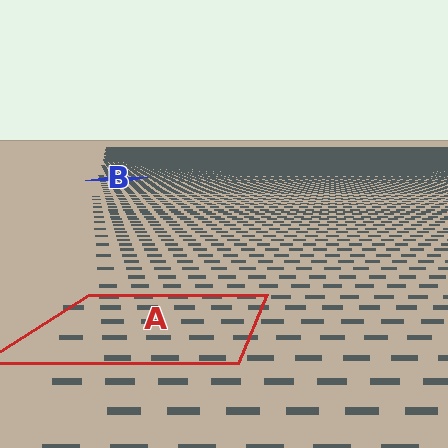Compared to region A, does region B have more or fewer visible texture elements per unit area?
Region B has more texture elements per unit area — they are packed more densely because it is farther away.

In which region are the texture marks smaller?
The texture marks are smaller in region B, because it is farther away.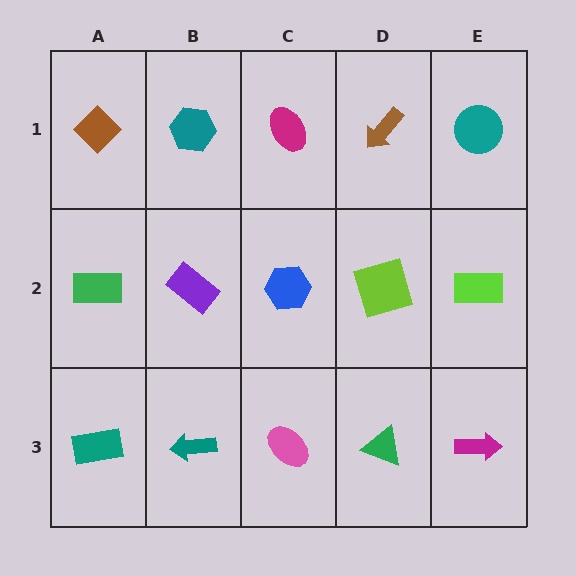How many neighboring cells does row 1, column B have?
3.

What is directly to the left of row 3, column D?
A pink ellipse.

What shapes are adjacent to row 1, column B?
A purple rectangle (row 2, column B), a brown diamond (row 1, column A), a magenta ellipse (row 1, column C).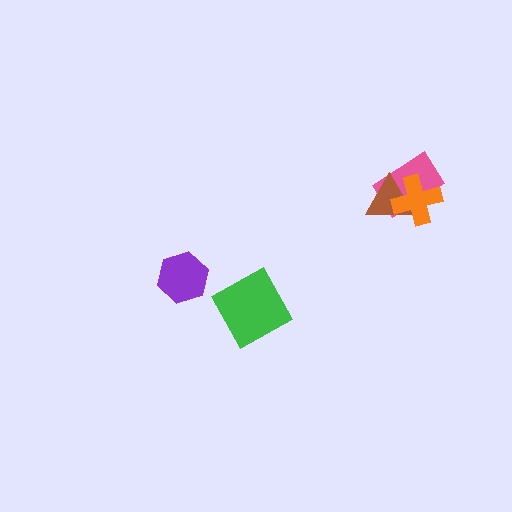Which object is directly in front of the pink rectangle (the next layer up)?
The brown triangle is directly in front of the pink rectangle.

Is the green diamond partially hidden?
No, no other shape covers it.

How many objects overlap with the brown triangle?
2 objects overlap with the brown triangle.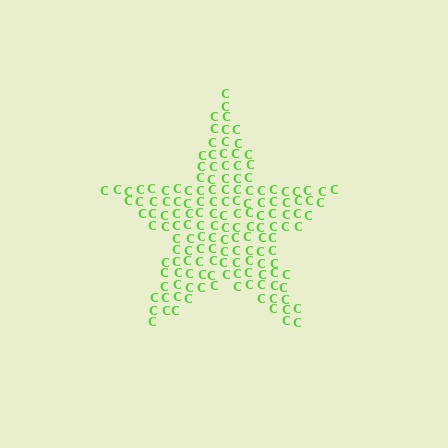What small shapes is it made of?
It is made of small letter C's.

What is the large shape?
The large shape is a star.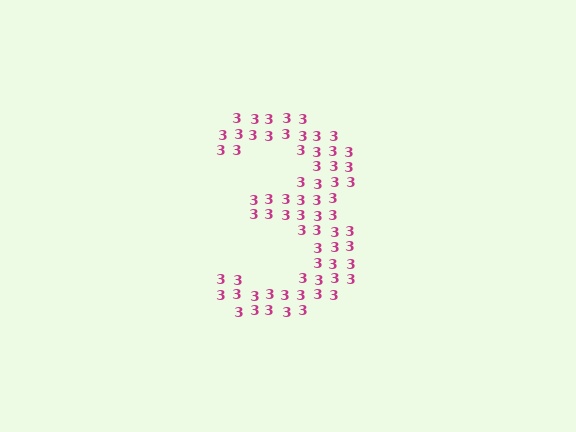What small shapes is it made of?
It is made of small digit 3's.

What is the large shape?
The large shape is the digit 3.